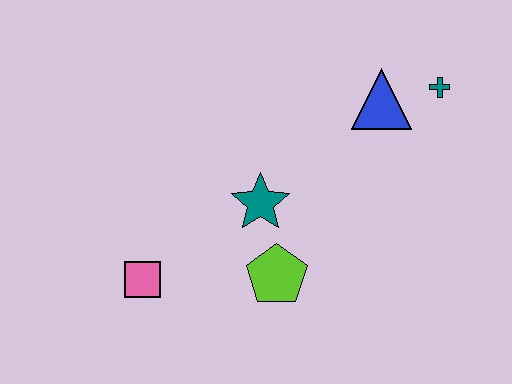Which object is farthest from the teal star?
The teal cross is farthest from the teal star.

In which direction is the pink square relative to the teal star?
The pink square is to the left of the teal star.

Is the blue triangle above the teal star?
Yes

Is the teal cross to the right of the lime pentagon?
Yes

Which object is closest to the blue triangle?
The teal cross is closest to the blue triangle.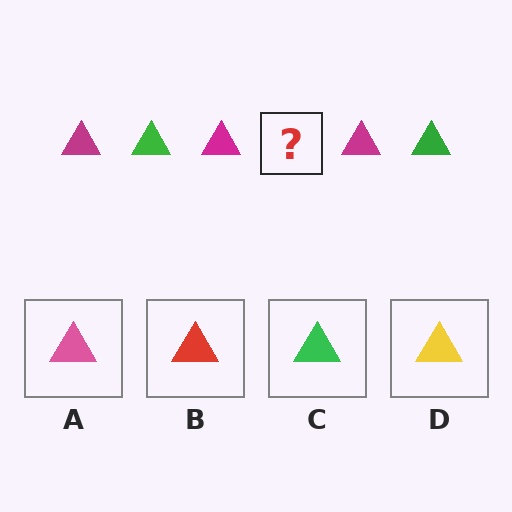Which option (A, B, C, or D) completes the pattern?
C.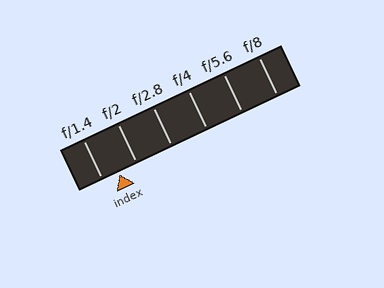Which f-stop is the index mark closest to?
The index mark is closest to f/1.4.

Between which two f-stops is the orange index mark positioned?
The index mark is between f/1.4 and f/2.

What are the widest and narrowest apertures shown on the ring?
The widest aperture shown is f/1.4 and the narrowest is f/8.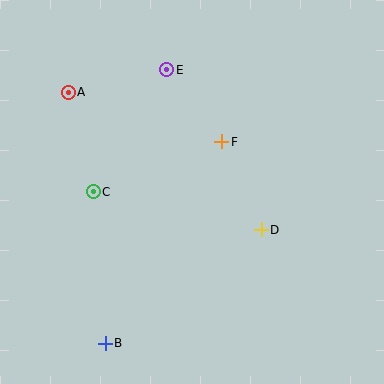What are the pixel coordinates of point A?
Point A is at (68, 92).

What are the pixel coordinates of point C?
Point C is at (93, 192).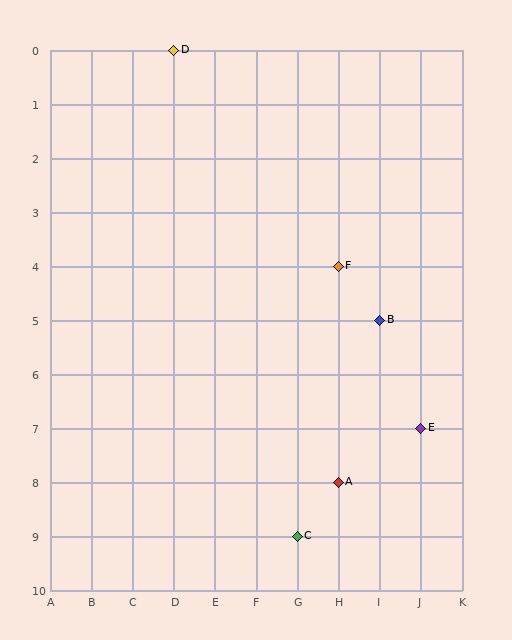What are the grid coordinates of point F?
Point F is at grid coordinates (H, 4).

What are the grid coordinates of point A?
Point A is at grid coordinates (H, 8).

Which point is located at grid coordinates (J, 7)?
Point E is at (J, 7).